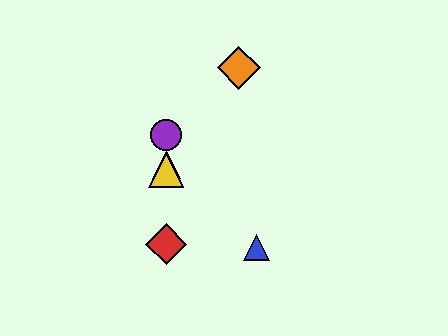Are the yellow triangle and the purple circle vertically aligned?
Yes, both are at x≈166.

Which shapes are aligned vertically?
The red diamond, the green triangle, the yellow triangle, the purple circle are aligned vertically.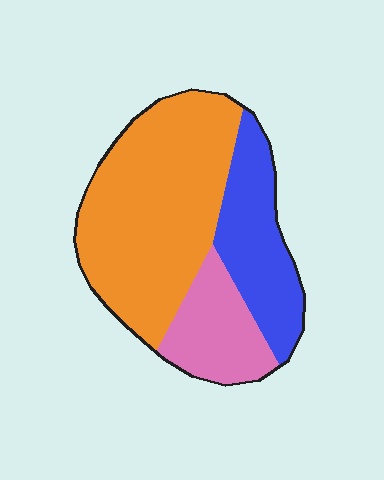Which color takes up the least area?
Pink, at roughly 20%.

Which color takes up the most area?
Orange, at roughly 55%.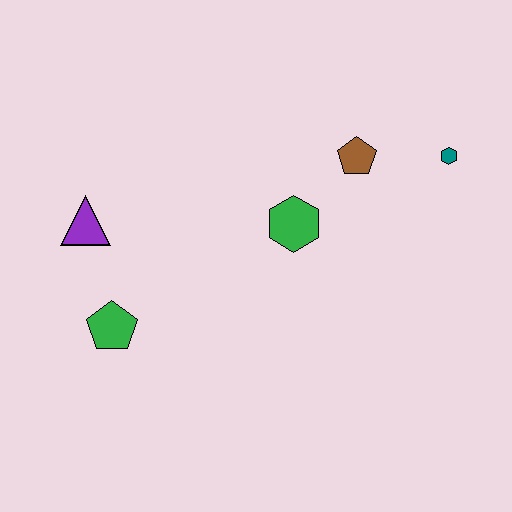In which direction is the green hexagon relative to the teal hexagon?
The green hexagon is to the left of the teal hexagon.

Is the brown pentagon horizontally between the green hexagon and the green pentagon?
No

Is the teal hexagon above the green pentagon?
Yes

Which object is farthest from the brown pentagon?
The green pentagon is farthest from the brown pentagon.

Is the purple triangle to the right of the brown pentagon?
No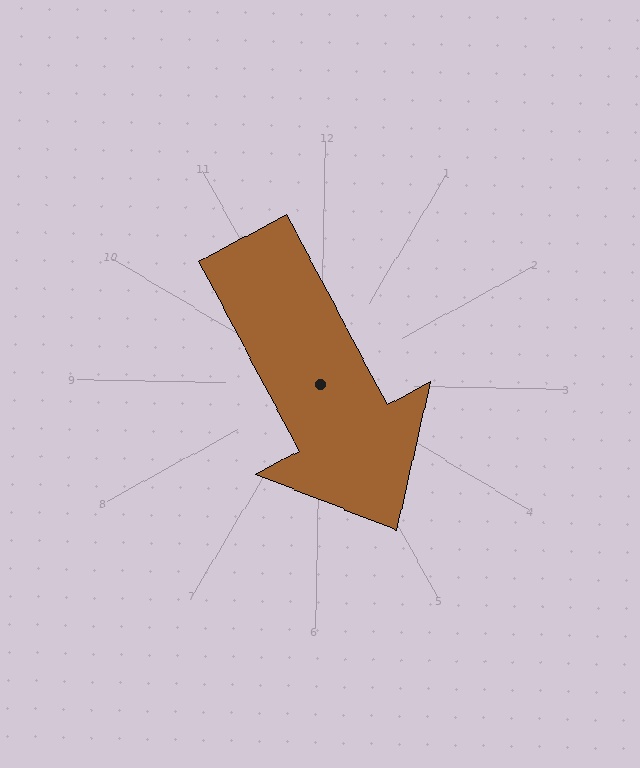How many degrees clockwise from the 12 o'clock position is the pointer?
Approximately 151 degrees.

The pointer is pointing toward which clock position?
Roughly 5 o'clock.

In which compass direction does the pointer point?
Southeast.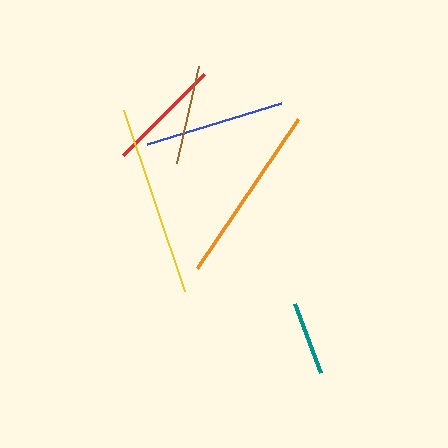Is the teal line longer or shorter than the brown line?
The brown line is longer than the teal line.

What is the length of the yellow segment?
The yellow segment is approximately 191 pixels long.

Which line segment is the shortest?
The teal line is the shortest at approximately 74 pixels.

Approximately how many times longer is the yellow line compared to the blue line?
The yellow line is approximately 1.4 times the length of the blue line.